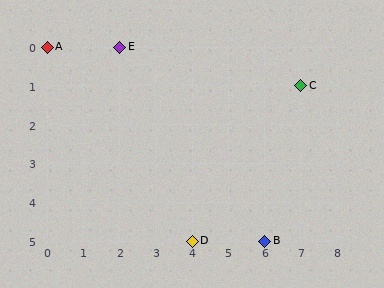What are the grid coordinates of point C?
Point C is at grid coordinates (7, 1).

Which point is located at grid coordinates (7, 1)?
Point C is at (7, 1).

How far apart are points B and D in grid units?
Points B and D are 2 columns apart.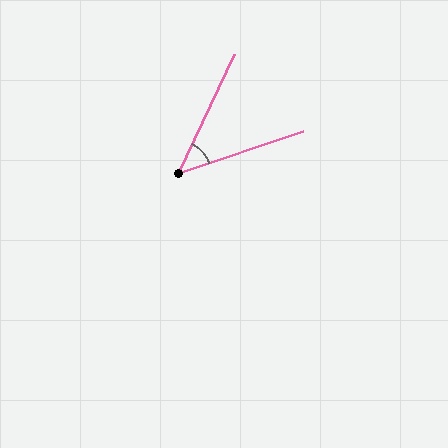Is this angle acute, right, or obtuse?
It is acute.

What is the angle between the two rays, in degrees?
Approximately 46 degrees.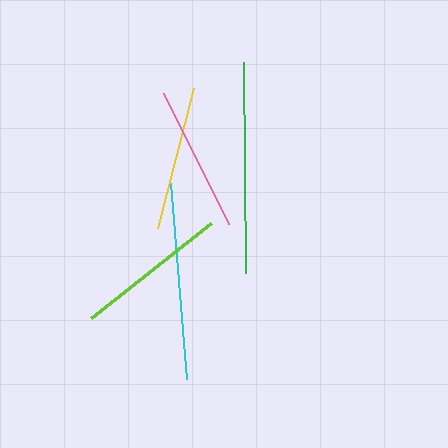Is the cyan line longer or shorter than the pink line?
The cyan line is longer than the pink line.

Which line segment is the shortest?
The yellow line is the shortest at approximately 145 pixels.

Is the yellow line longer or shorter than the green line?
The green line is longer than the yellow line.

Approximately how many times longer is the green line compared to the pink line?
The green line is approximately 1.4 times the length of the pink line.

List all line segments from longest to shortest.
From longest to shortest: green, cyan, lime, pink, yellow.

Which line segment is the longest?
The green line is the longest at approximately 211 pixels.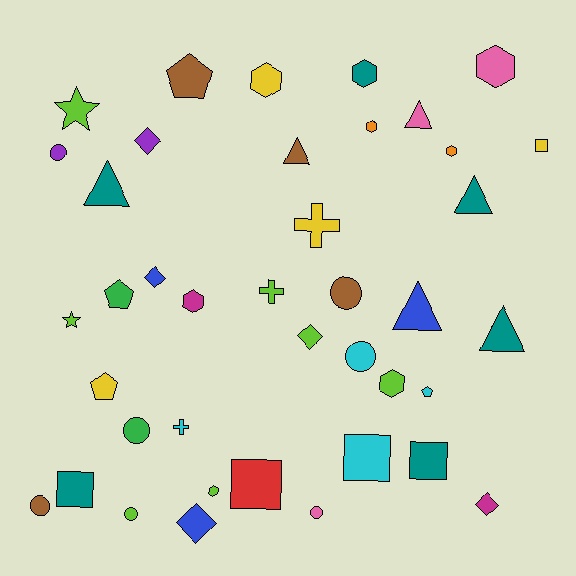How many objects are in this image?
There are 40 objects.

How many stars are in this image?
There are 2 stars.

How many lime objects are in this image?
There are 7 lime objects.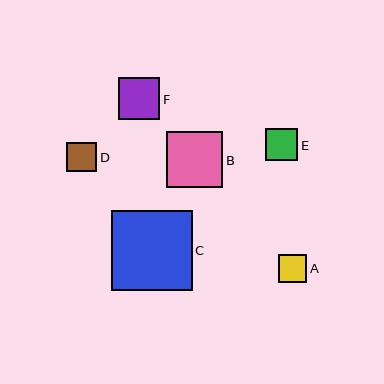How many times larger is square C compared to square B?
Square C is approximately 1.4 times the size of square B.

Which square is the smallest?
Square A is the smallest with a size of approximately 29 pixels.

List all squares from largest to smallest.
From largest to smallest: C, B, F, E, D, A.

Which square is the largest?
Square C is the largest with a size of approximately 80 pixels.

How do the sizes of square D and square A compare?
Square D and square A are approximately the same size.